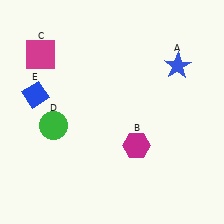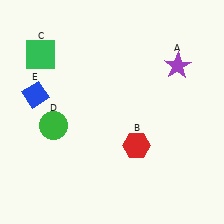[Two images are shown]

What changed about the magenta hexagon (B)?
In Image 1, B is magenta. In Image 2, it changed to red.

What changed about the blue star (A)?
In Image 1, A is blue. In Image 2, it changed to purple.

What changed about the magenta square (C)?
In Image 1, C is magenta. In Image 2, it changed to green.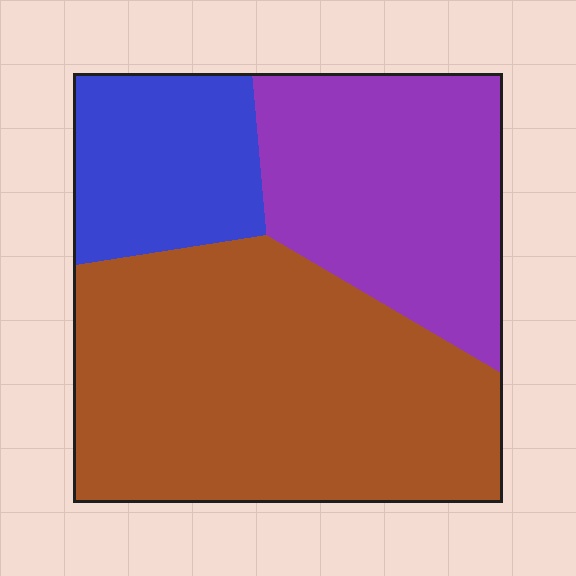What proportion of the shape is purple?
Purple covers around 30% of the shape.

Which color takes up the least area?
Blue, at roughly 20%.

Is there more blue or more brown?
Brown.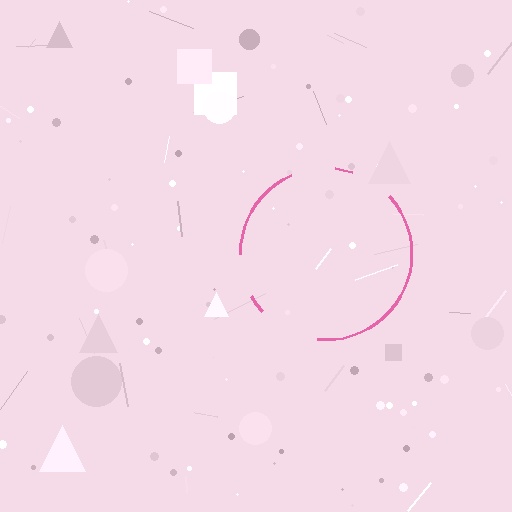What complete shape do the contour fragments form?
The contour fragments form a circle.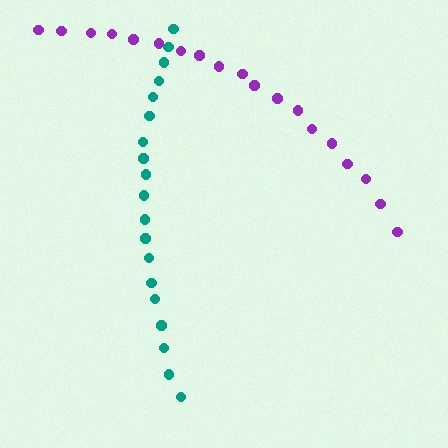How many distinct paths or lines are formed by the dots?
There are 2 distinct paths.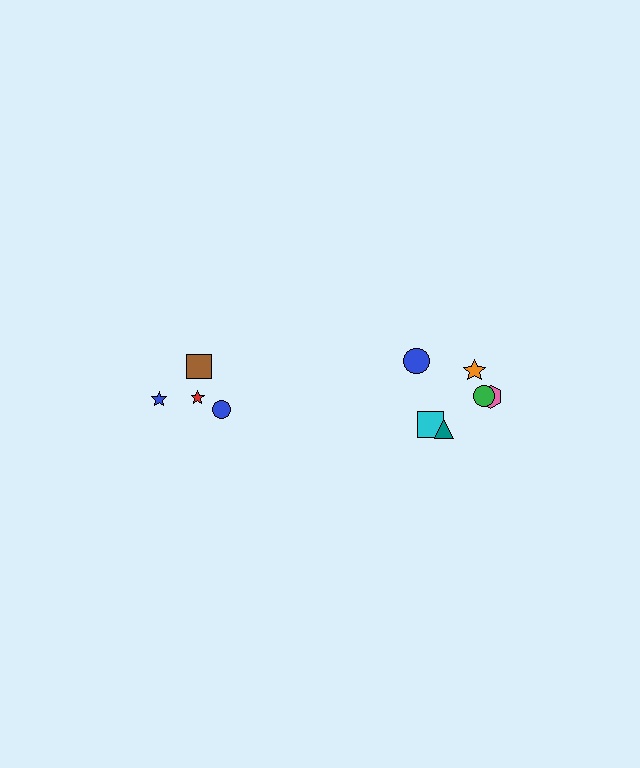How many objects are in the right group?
There are 6 objects.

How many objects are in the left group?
There are 4 objects.